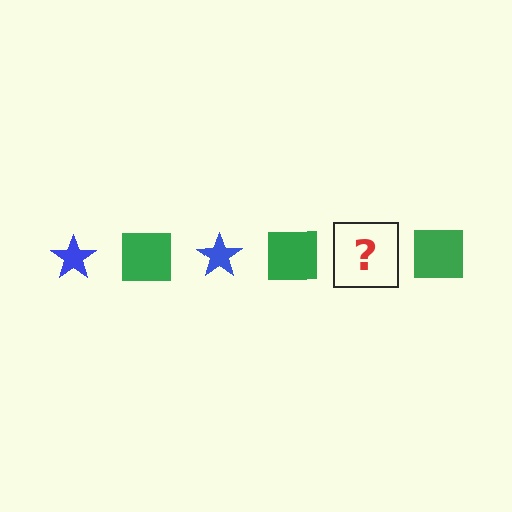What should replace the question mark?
The question mark should be replaced with a blue star.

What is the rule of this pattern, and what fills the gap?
The rule is that the pattern alternates between blue star and green square. The gap should be filled with a blue star.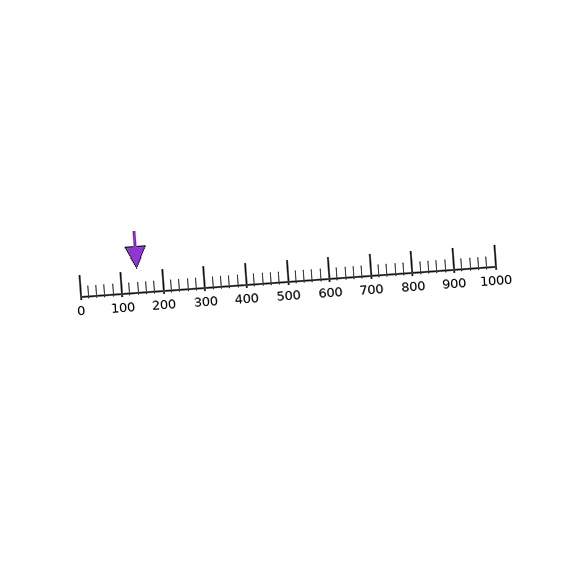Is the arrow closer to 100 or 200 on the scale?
The arrow is closer to 100.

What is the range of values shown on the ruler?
The ruler shows values from 0 to 1000.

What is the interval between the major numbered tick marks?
The major tick marks are spaced 100 units apart.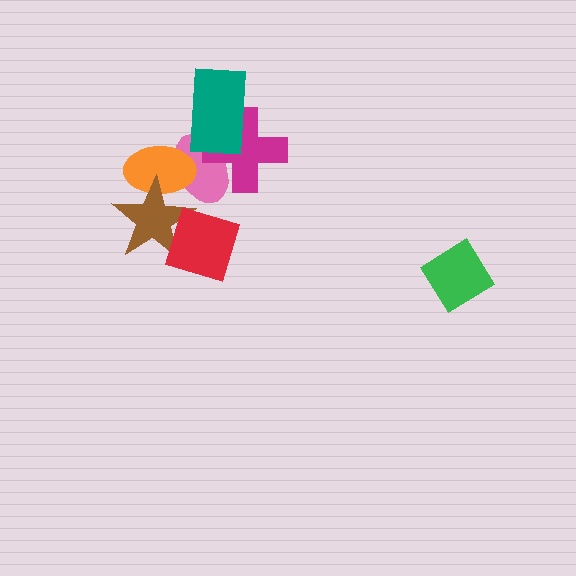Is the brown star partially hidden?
Yes, it is partially covered by another shape.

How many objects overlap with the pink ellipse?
4 objects overlap with the pink ellipse.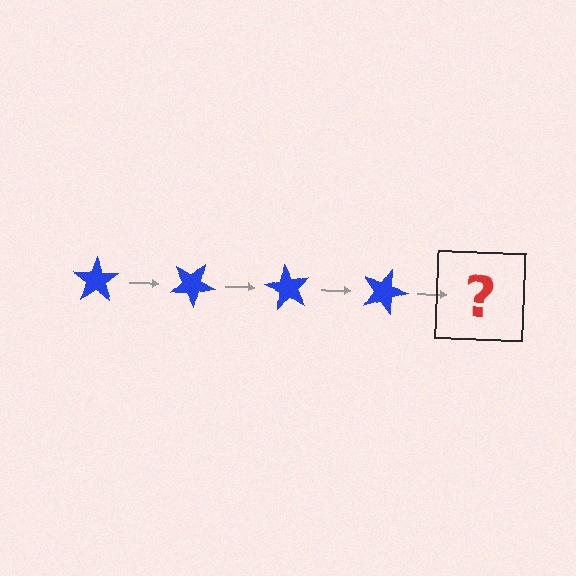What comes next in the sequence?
The next element should be a blue star rotated 120 degrees.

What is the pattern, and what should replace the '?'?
The pattern is that the star rotates 30 degrees each step. The '?' should be a blue star rotated 120 degrees.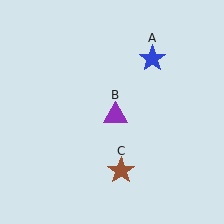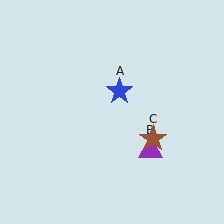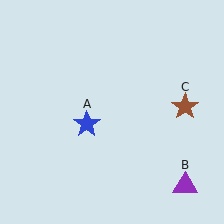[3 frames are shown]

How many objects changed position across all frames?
3 objects changed position: blue star (object A), purple triangle (object B), brown star (object C).